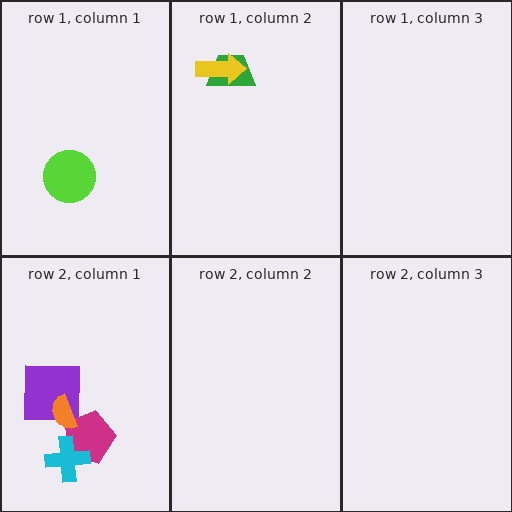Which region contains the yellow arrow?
The row 1, column 2 region.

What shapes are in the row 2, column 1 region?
The purple square, the magenta pentagon, the orange semicircle, the cyan cross.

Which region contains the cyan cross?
The row 2, column 1 region.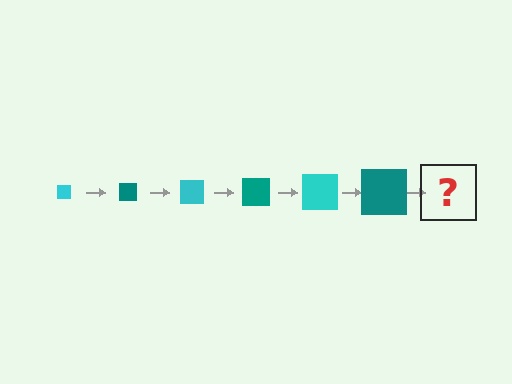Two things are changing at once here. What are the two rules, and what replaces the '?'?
The two rules are that the square grows larger each step and the color cycles through cyan and teal. The '?' should be a cyan square, larger than the previous one.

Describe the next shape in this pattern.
It should be a cyan square, larger than the previous one.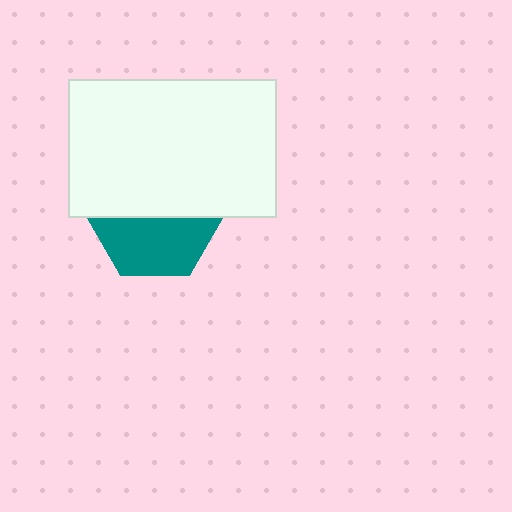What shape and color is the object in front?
The object in front is a white rectangle.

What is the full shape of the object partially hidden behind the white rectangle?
The partially hidden object is a teal hexagon.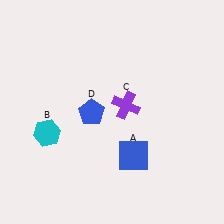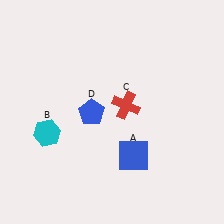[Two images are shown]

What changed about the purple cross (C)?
In Image 1, C is purple. In Image 2, it changed to red.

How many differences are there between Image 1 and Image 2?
There is 1 difference between the two images.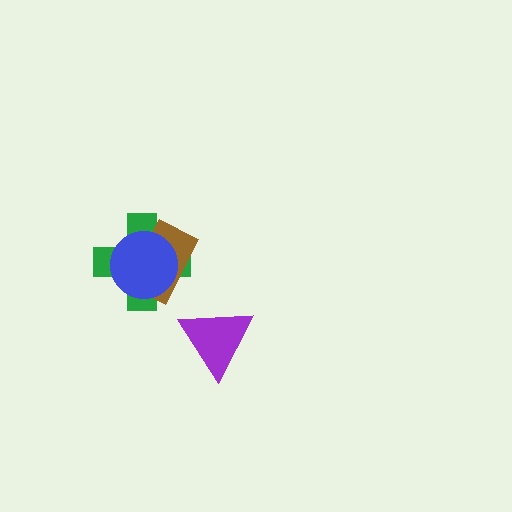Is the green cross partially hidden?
Yes, it is partially covered by another shape.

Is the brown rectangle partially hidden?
Yes, it is partially covered by another shape.